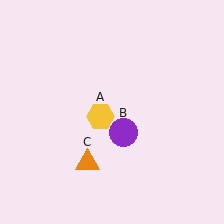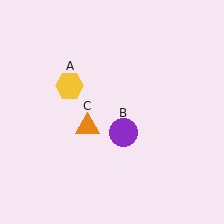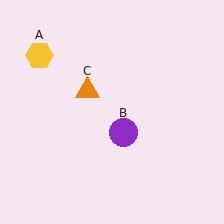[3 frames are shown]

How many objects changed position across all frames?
2 objects changed position: yellow hexagon (object A), orange triangle (object C).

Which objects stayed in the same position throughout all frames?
Purple circle (object B) remained stationary.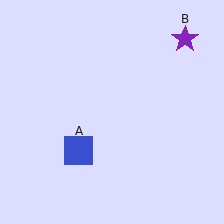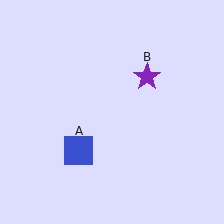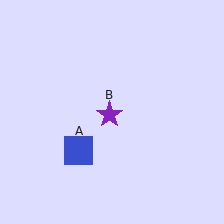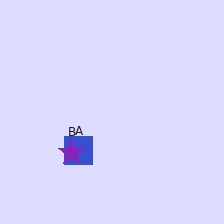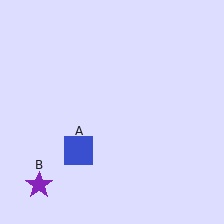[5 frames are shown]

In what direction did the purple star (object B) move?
The purple star (object B) moved down and to the left.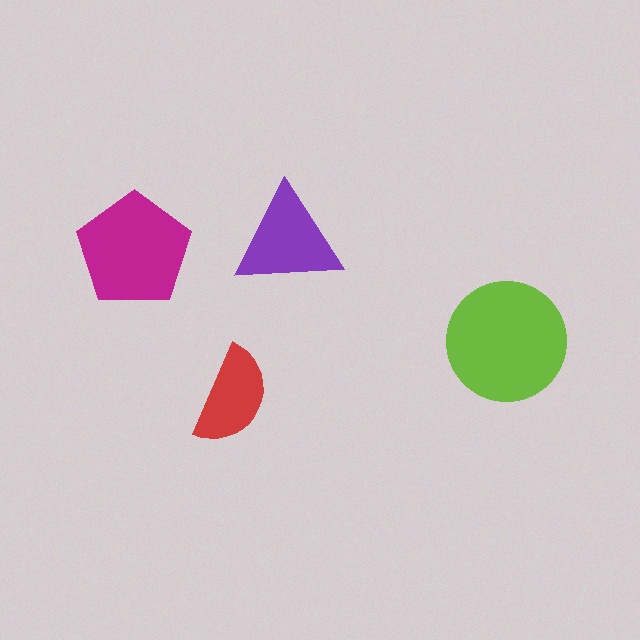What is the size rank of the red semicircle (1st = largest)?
4th.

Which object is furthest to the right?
The lime circle is rightmost.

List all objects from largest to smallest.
The lime circle, the magenta pentagon, the purple triangle, the red semicircle.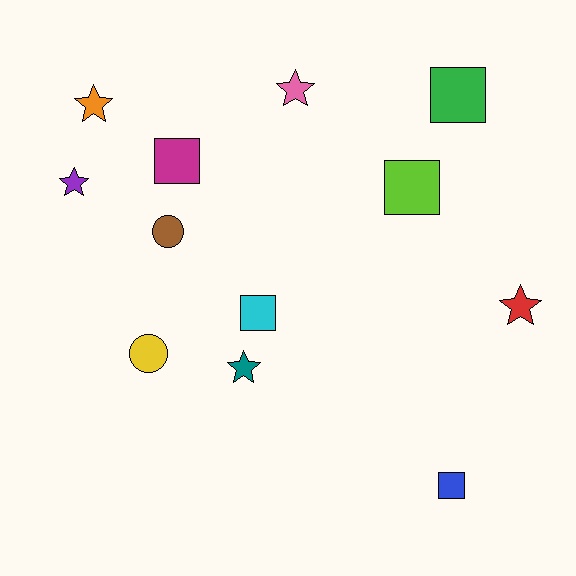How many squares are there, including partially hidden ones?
There are 5 squares.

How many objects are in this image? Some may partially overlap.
There are 12 objects.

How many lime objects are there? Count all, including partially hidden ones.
There is 1 lime object.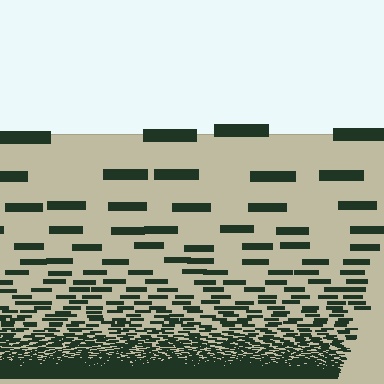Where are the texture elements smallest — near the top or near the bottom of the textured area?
Near the bottom.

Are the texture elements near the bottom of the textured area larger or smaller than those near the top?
Smaller. The gradient is inverted — elements near the bottom are smaller and denser.